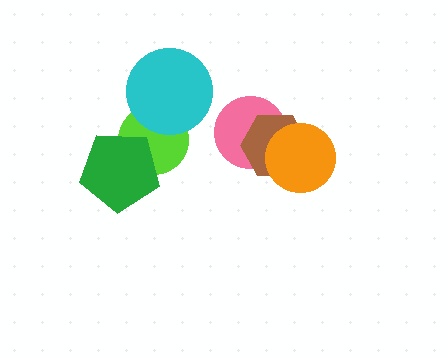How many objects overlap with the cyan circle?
1 object overlaps with the cyan circle.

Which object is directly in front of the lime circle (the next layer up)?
The green pentagon is directly in front of the lime circle.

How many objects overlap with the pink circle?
2 objects overlap with the pink circle.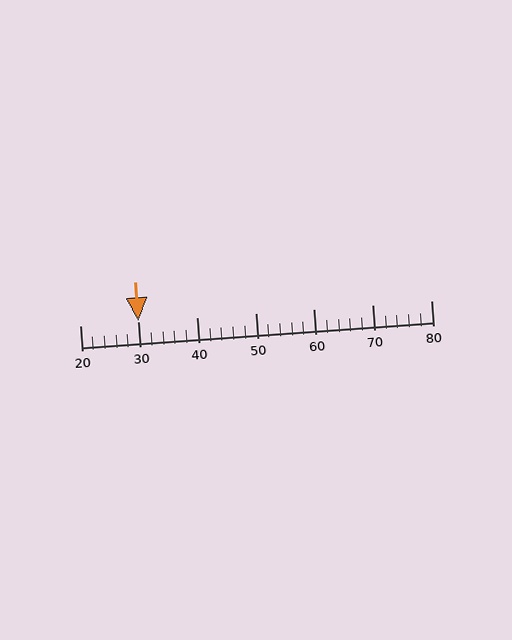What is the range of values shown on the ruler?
The ruler shows values from 20 to 80.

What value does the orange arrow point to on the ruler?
The orange arrow points to approximately 30.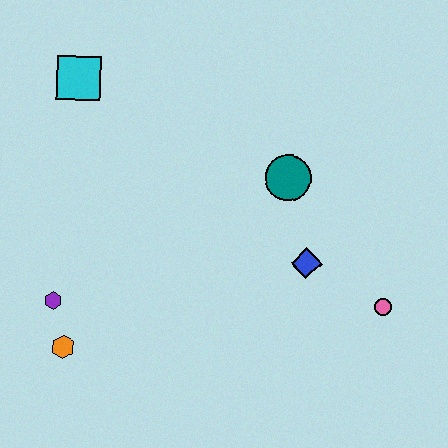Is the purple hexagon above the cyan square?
No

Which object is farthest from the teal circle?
The orange hexagon is farthest from the teal circle.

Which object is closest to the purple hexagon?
The orange hexagon is closest to the purple hexagon.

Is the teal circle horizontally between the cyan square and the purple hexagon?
No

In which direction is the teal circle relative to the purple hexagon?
The teal circle is to the right of the purple hexagon.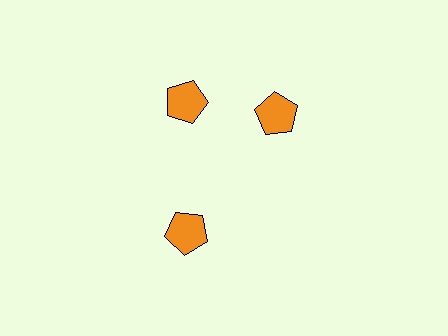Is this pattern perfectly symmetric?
No. The 3 orange pentagons are arranged in a ring, but one element near the 3 o'clock position is rotated out of alignment along the ring, breaking the 3-fold rotational symmetry.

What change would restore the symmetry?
The symmetry would be restored by rotating it back into even spacing with its neighbors so that all 3 pentagons sit at equal angles and equal distance from the center.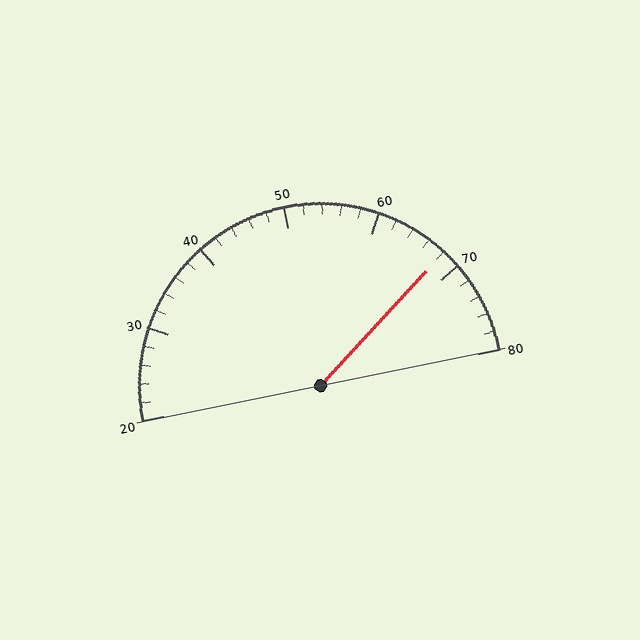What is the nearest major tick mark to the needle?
The nearest major tick mark is 70.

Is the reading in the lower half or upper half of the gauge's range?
The reading is in the upper half of the range (20 to 80).